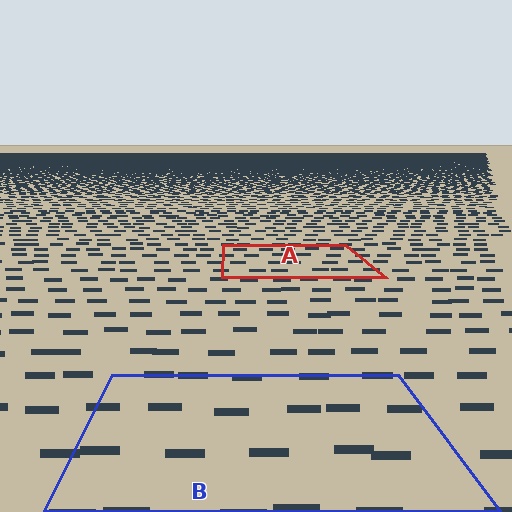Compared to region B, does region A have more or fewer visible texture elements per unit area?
Region A has more texture elements per unit area — they are packed more densely because it is farther away.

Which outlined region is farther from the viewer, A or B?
Region A is farther from the viewer — the texture elements inside it appear smaller and more densely packed.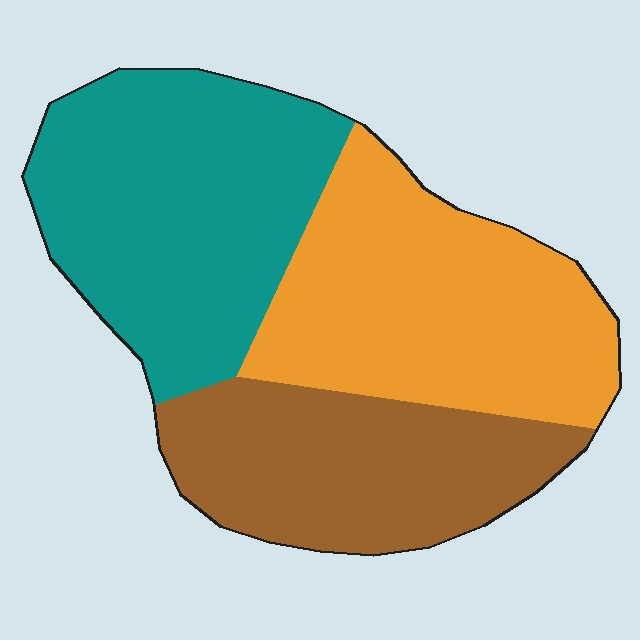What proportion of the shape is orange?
Orange covers around 35% of the shape.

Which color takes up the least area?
Brown, at roughly 30%.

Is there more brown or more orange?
Orange.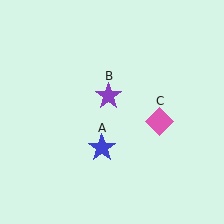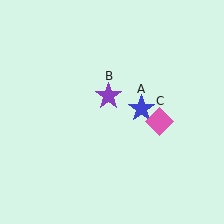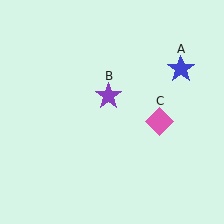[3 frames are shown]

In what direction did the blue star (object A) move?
The blue star (object A) moved up and to the right.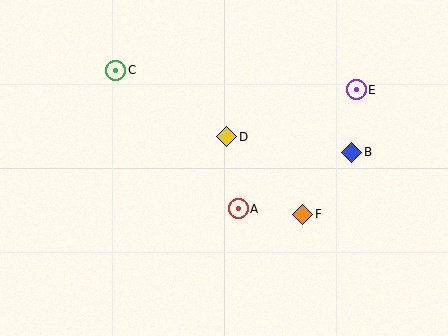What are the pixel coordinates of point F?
Point F is at (303, 214).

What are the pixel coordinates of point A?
Point A is at (238, 209).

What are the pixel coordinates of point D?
Point D is at (227, 137).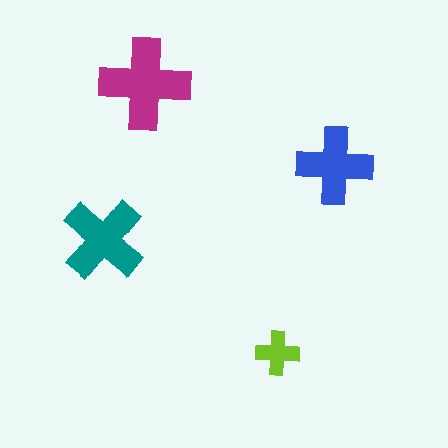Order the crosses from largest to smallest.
the magenta one, the teal one, the blue one, the lime one.